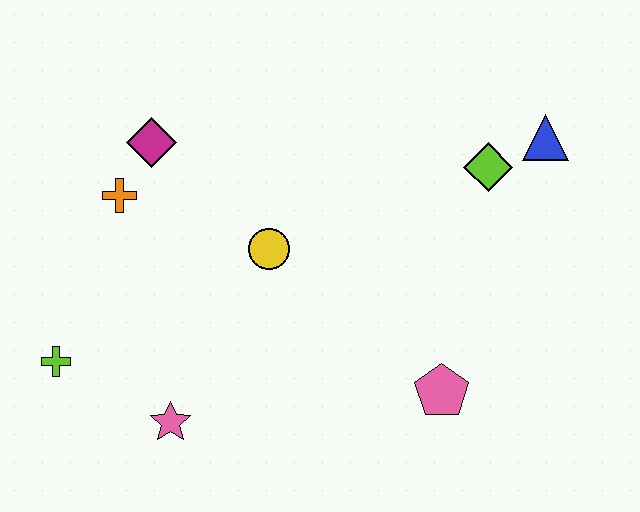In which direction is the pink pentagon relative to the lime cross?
The pink pentagon is to the right of the lime cross.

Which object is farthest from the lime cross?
The blue triangle is farthest from the lime cross.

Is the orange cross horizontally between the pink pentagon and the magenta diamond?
No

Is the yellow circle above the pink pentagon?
Yes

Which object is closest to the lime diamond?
The blue triangle is closest to the lime diamond.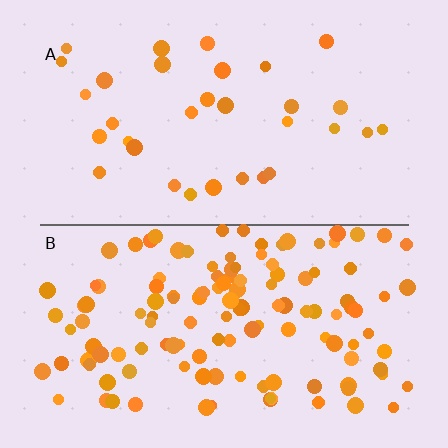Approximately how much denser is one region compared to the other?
Approximately 3.9× — region B over region A.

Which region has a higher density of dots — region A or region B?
B (the bottom).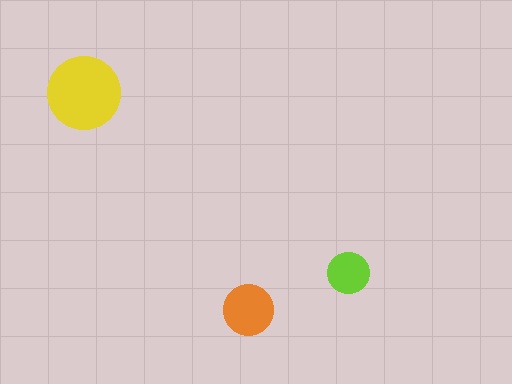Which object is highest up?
The yellow circle is topmost.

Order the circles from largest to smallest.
the yellow one, the orange one, the lime one.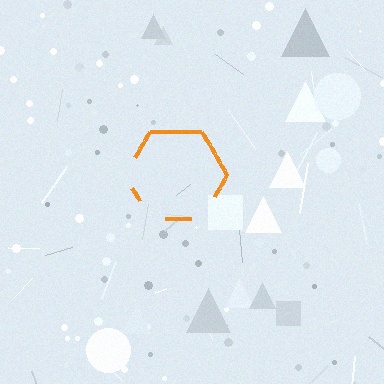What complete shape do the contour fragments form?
The contour fragments form a hexagon.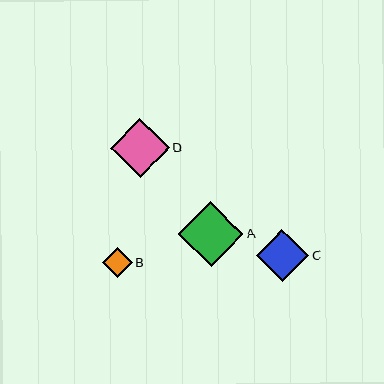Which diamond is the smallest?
Diamond B is the smallest with a size of approximately 30 pixels.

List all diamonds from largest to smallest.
From largest to smallest: A, D, C, B.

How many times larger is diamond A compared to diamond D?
Diamond A is approximately 1.1 times the size of diamond D.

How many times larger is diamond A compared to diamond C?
Diamond A is approximately 1.3 times the size of diamond C.